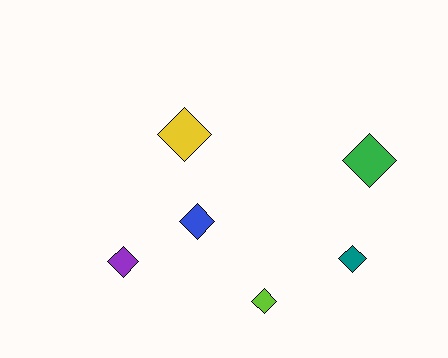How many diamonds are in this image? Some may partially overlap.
There are 6 diamonds.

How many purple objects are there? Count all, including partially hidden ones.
There is 1 purple object.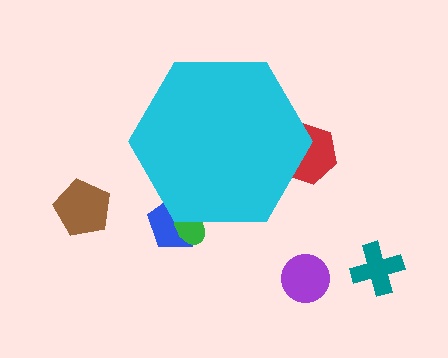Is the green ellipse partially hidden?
Yes, the green ellipse is partially hidden behind the cyan hexagon.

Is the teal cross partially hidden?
No, the teal cross is fully visible.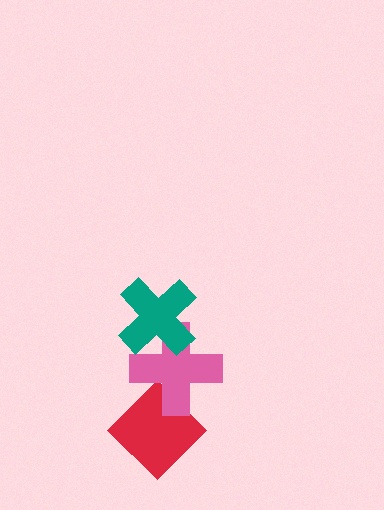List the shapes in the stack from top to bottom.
From top to bottom: the teal cross, the pink cross, the red diamond.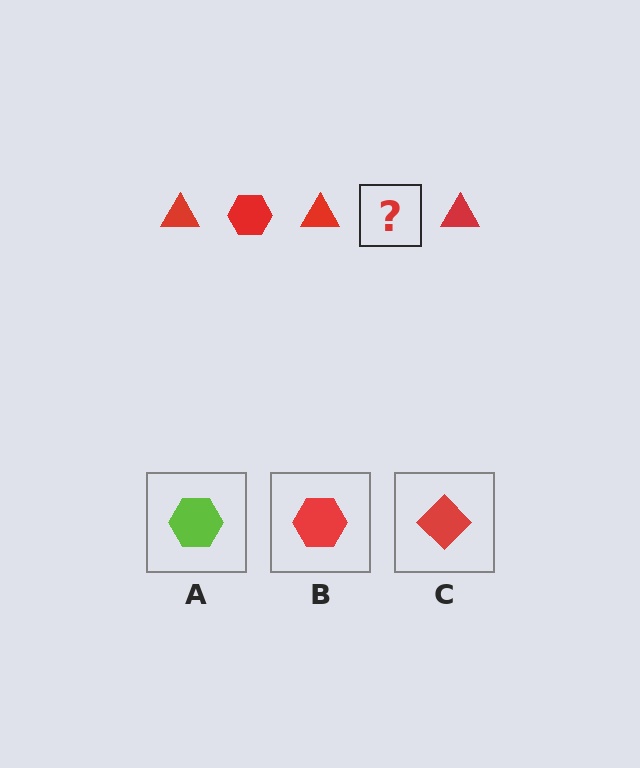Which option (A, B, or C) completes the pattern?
B.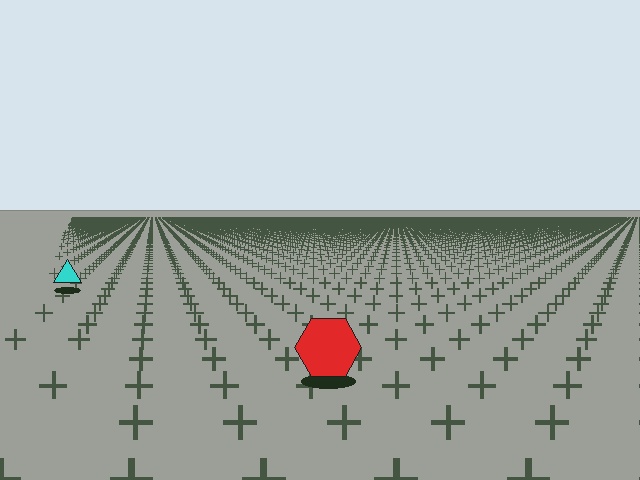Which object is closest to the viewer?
The red hexagon is closest. The texture marks near it are larger and more spread out.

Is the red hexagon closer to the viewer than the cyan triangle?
Yes. The red hexagon is closer — you can tell from the texture gradient: the ground texture is coarser near it.